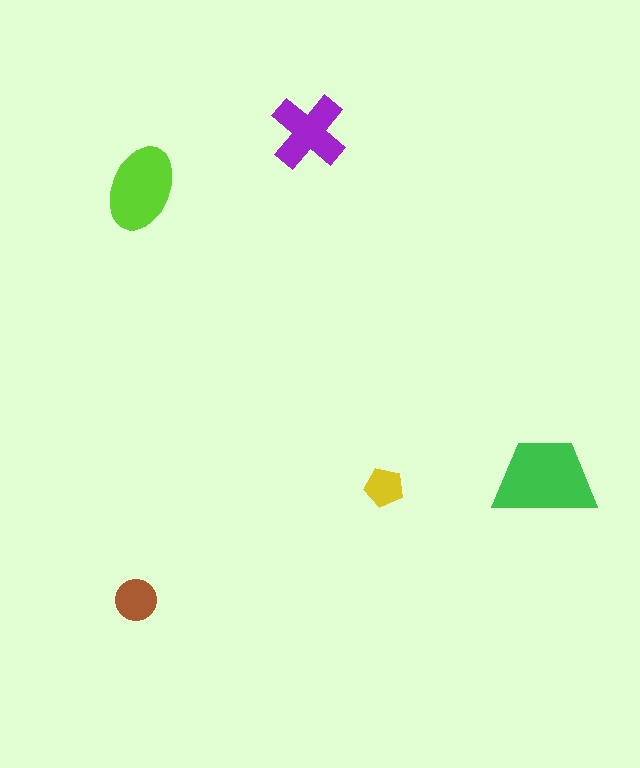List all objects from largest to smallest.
The green trapezoid, the lime ellipse, the purple cross, the brown circle, the yellow pentagon.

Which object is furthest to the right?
The green trapezoid is rightmost.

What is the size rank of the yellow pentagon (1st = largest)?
5th.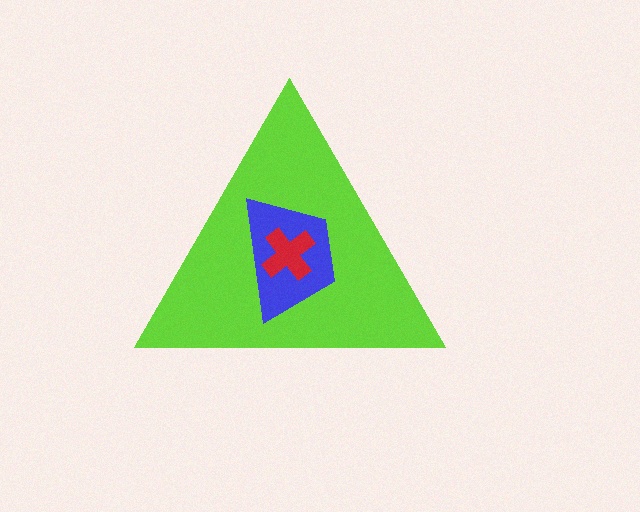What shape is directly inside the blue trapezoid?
The red cross.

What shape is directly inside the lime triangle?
The blue trapezoid.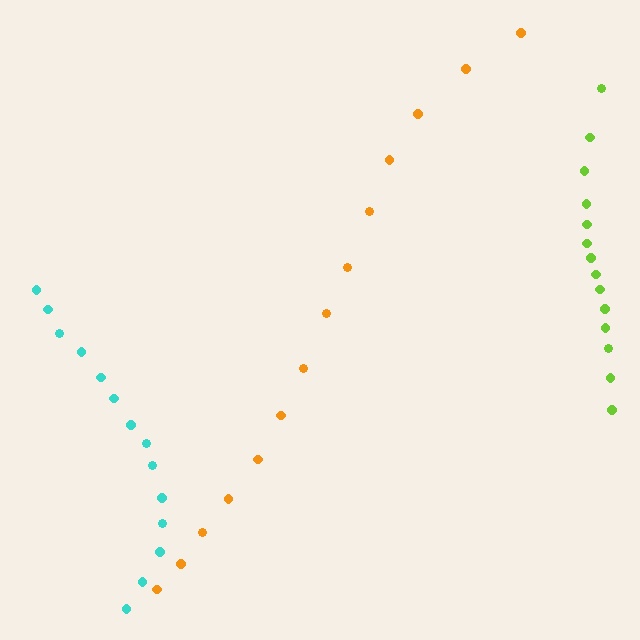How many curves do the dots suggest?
There are 3 distinct paths.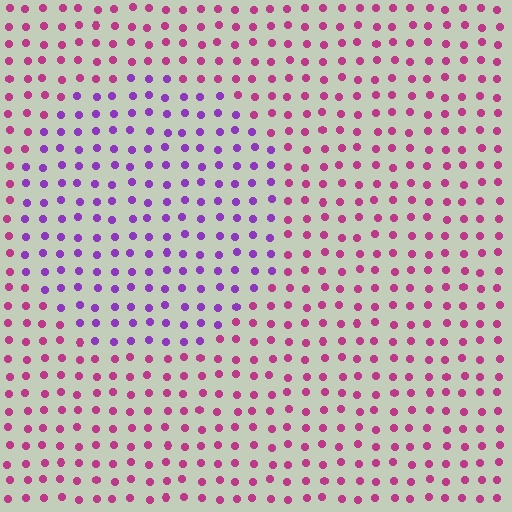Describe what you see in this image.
The image is filled with small magenta elements in a uniform arrangement. A circle-shaped region is visible where the elements are tinted to a slightly different hue, forming a subtle color boundary.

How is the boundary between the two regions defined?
The boundary is defined purely by a slight shift in hue (about 45 degrees). Spacing, size, and orientation are identical on both sides.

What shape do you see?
I see a circle.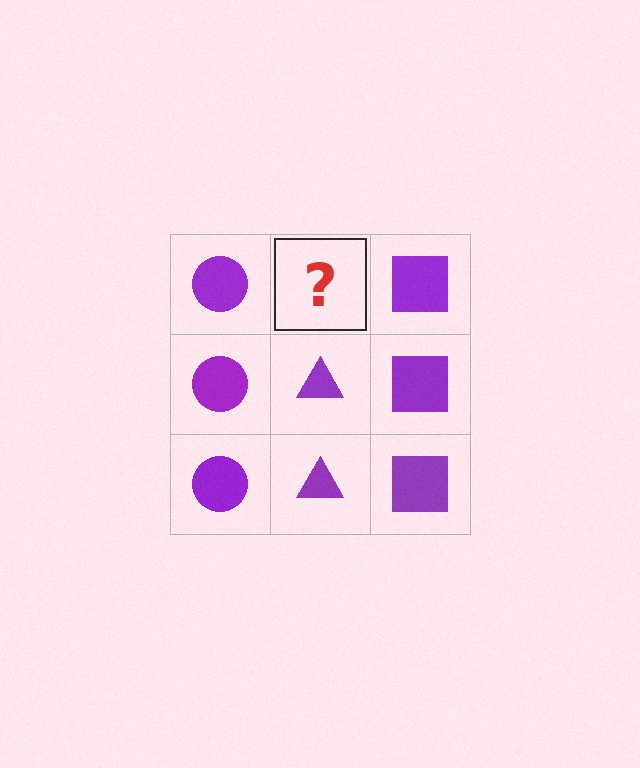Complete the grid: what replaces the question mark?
The question mark should be replaced with a purple triangle.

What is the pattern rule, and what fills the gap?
The rule is that each column has a consistent shape. The gap should be filled with a purple triangle.